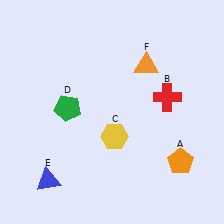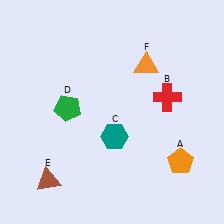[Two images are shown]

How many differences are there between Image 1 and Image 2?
There are 2 differences between the two images.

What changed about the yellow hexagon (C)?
In Image 1, C is yellow. In Image 2, it changed to teal.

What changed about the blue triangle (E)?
In Image 1, E is blue. In Image 2, it changed to brown.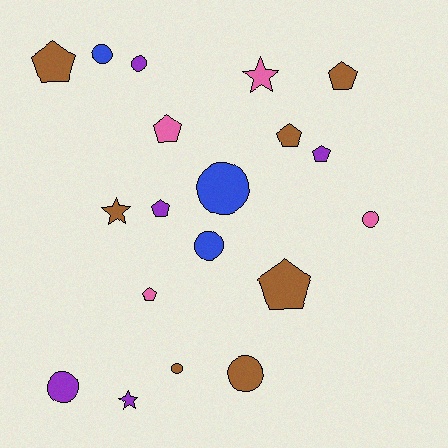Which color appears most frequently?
Brown, with 7 objects.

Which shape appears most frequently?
Circle, with 8 objects.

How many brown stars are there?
There is 1 brown star.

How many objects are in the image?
There are 19 objects.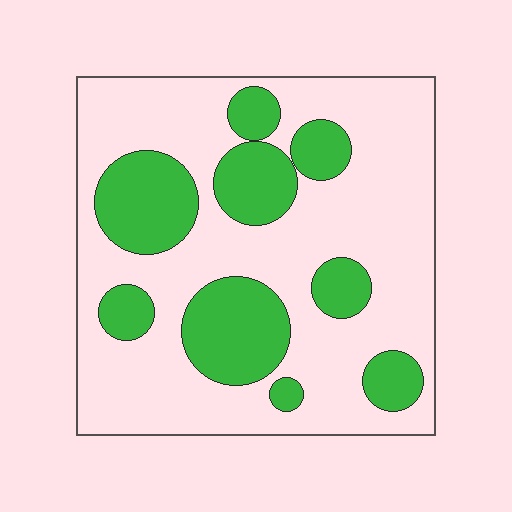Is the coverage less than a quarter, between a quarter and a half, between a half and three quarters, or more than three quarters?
Between a quarter and a half.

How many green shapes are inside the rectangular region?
9.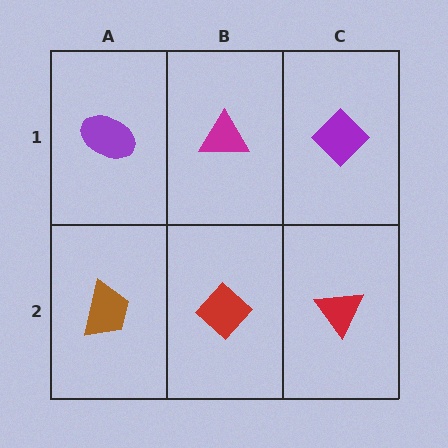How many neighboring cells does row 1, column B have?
3.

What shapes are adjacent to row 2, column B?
A magenta triangle (row 1, column B), a brown trapezoid (row 2, column A), a red triangle (row 2, column C).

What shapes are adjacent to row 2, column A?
A purple ellipse (row 1, column A), a red diamond (row 2, column B).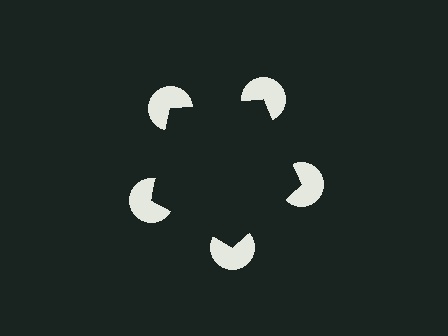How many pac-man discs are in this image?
There are 5 — one at each vertex of the illusory pentagon.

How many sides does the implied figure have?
5 sides.